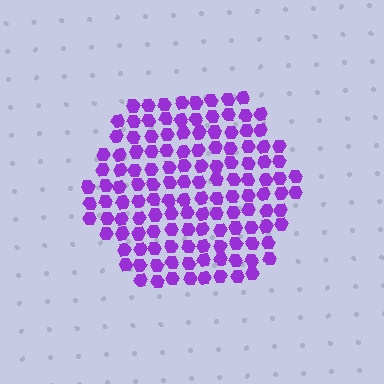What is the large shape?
The large shape is a hexagon.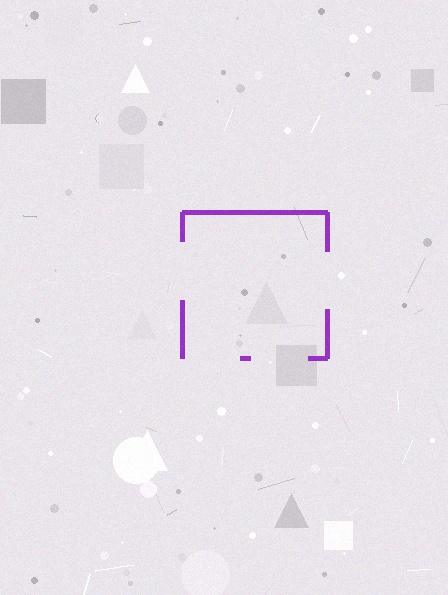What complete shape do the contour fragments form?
The contour fragments form a square.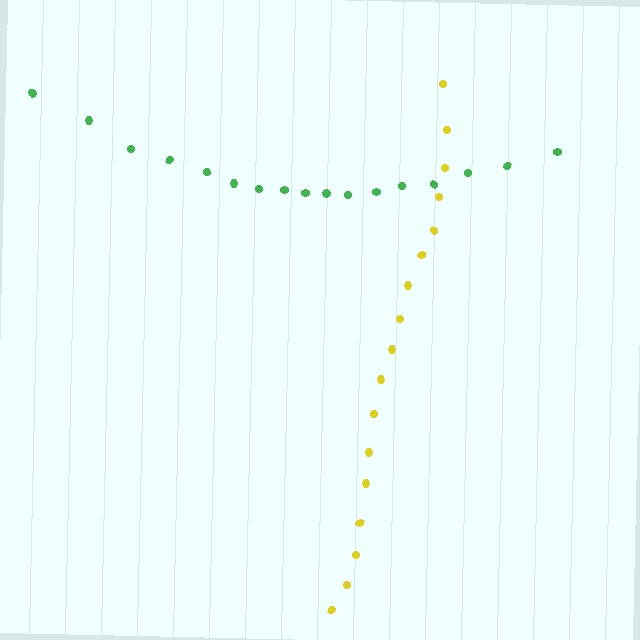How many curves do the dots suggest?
There are 2 distinct paths.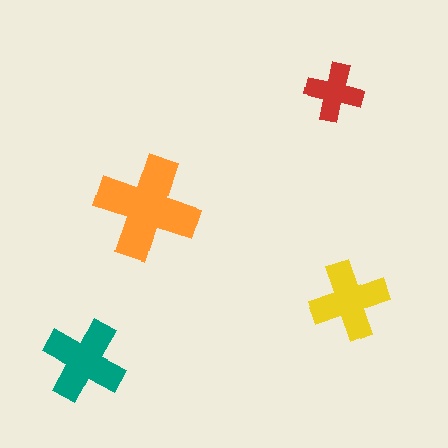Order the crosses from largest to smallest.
the orange one, the teal one, the yellow one, the red one.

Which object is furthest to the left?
The teal cross is leftmost.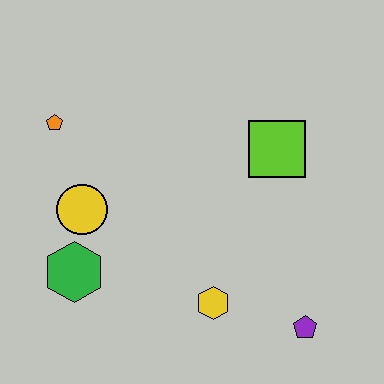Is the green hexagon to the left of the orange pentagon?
No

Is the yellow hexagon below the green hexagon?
Yes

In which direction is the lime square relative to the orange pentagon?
The lime square is to the right of the orange pentagon.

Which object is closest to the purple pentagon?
The yellow hexagon is closest to the purple pentagon.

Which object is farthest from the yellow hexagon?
The orange pentagon is farthest from the yellow hexagon.